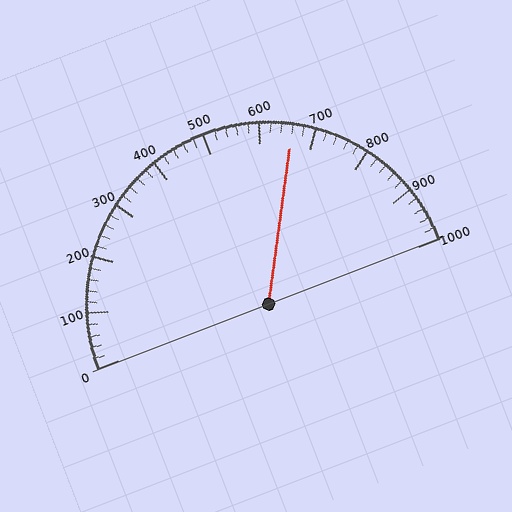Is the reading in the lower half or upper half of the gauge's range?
The reading is in the upper half of the range (0 to 1000).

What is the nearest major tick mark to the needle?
The nearest major tick mark is 700.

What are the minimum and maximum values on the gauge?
The gauge ranges from 0 to 1000.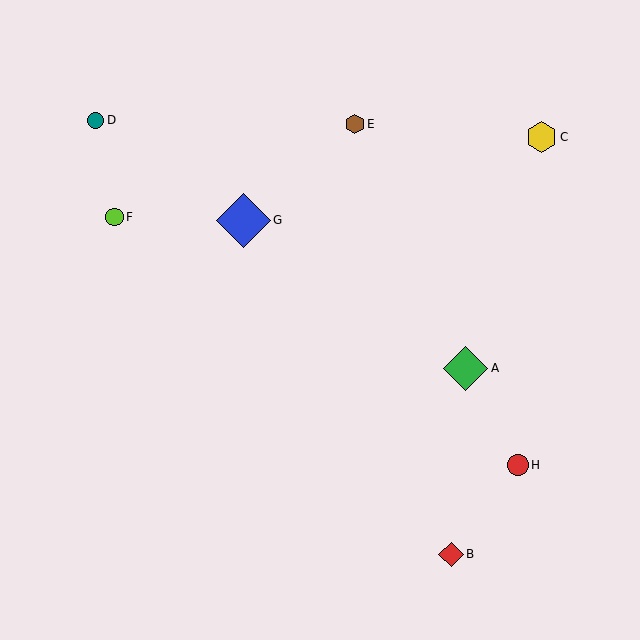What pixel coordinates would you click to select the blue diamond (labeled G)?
Click at (243, 220) to select the blue diamond G.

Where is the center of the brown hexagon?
The center of the brown hexagon is at (355, 124).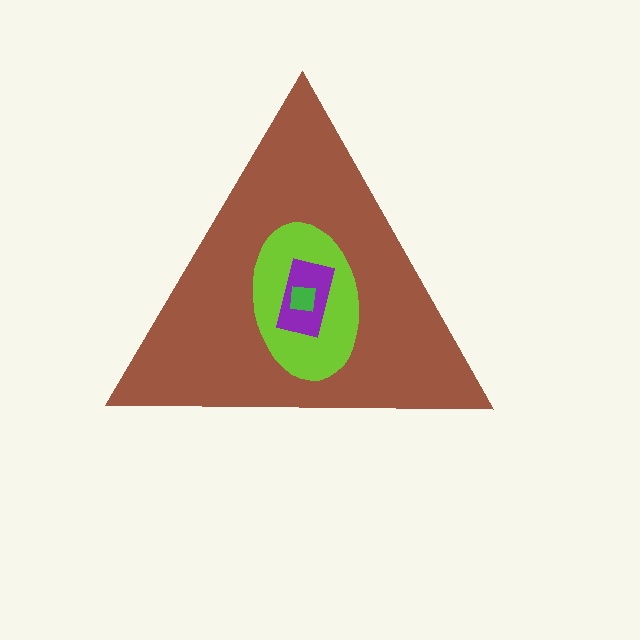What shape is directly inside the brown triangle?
The lime ellipse.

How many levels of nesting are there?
4.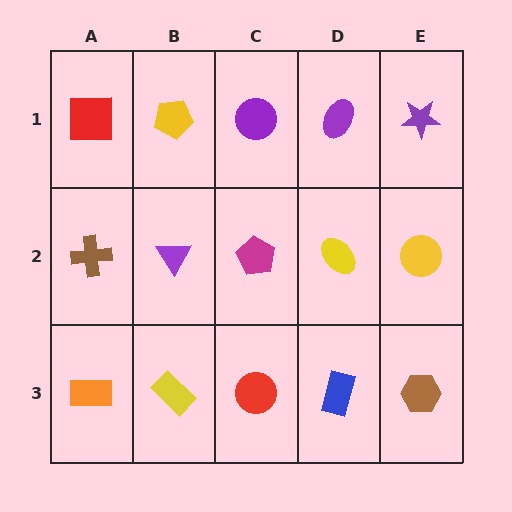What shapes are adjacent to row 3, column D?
A yellow ellipse (row 2, column D), a red circle (row 3, column C), a brown hexagon (row 3, column E).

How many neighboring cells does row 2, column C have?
4.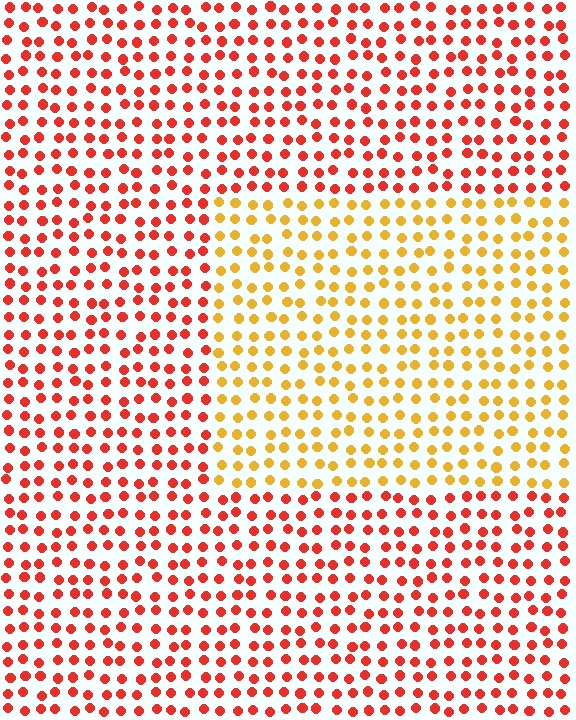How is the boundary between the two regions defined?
The boundary is defined purely by a slight shift in hue (about 42 degrees). Spacing, size, and orientation are identical on both sides.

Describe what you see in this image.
The image is filled with small red elements in a uniform arrangement. A rectangle-shaped region is visible where the elements are tinted to a slightly different hue, forming a subtle color boundary.